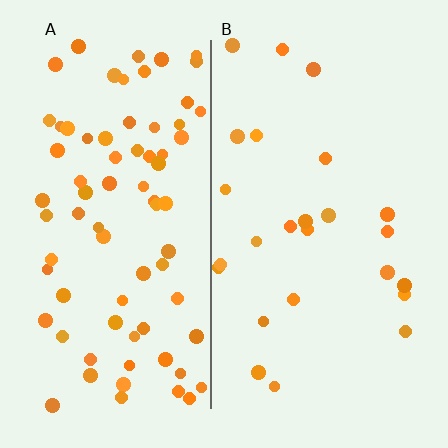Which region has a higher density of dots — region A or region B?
A (the left).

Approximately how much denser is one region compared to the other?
Approximately 3.0× — region A over region B.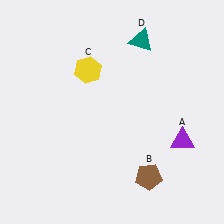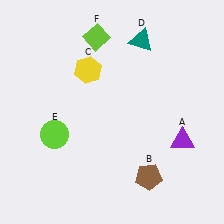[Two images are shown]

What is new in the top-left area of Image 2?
A lime diamond (F) was added in the top-left area of Image 2.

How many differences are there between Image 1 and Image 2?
There are 2 differences between the two images.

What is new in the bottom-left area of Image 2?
A lime circle (E) was added in the bottom-left area of Image 2.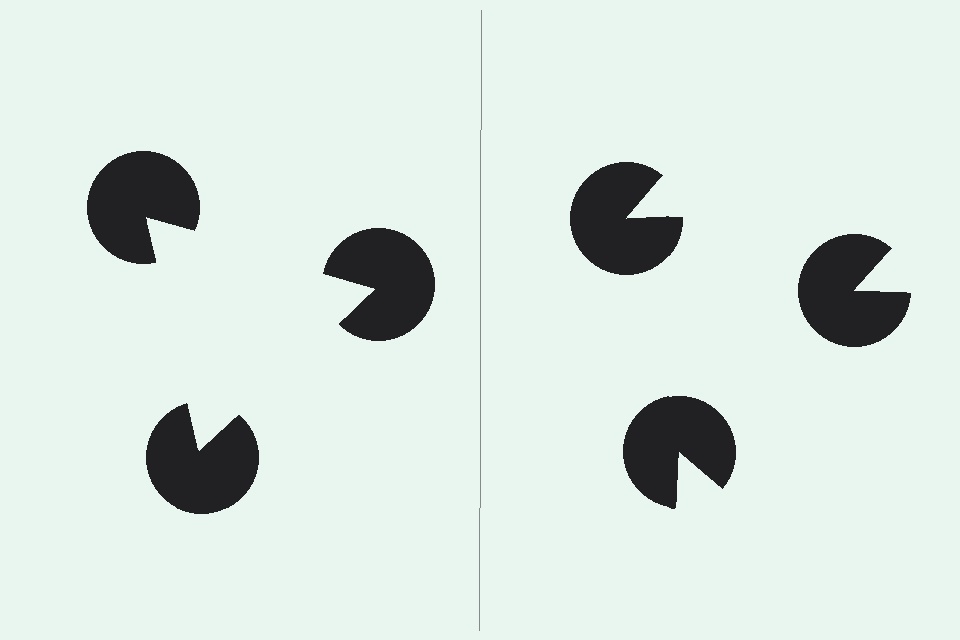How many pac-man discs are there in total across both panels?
6 — 3 on each side.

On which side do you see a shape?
An illusory triangle appears on the left side. On the right side the wedge cuts are rotated, so no coherent shape forms.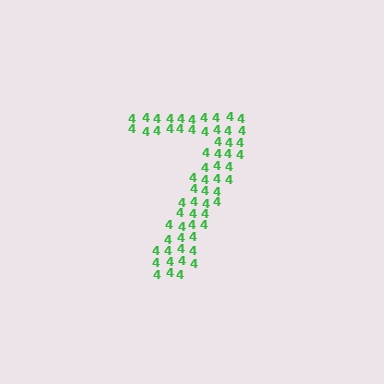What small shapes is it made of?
It is made of small digit 4's.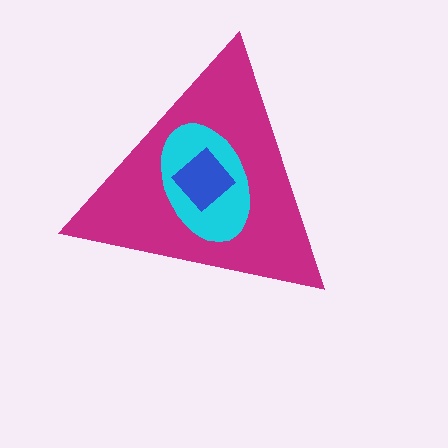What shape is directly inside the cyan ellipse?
The blue diamond.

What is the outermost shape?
The magenta triangle.